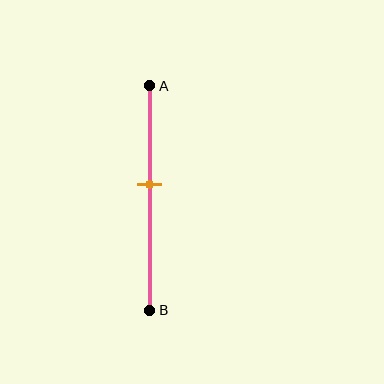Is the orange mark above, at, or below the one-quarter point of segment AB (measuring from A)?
The orange mark is below the one-quarter point of segment AB.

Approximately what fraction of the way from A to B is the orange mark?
The orange mark is approximately 45% of the way from A to B.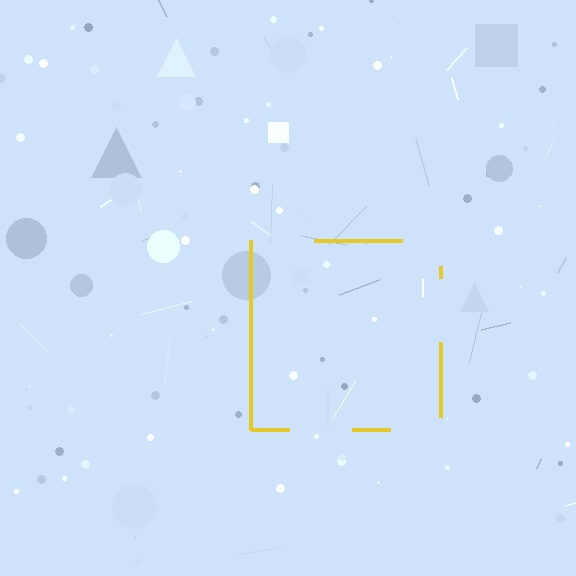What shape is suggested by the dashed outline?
The dashed outline suggests a square.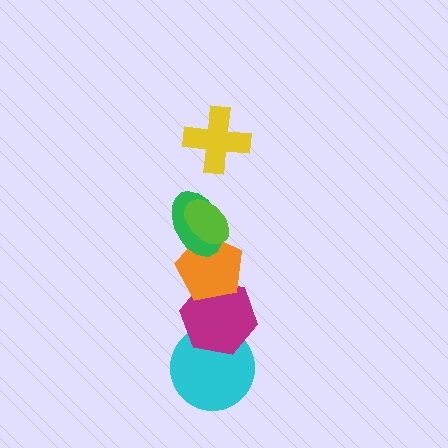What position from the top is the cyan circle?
The cyan circle is 6th from the top.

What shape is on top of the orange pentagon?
The green ellipse is on top of the orange pentagon.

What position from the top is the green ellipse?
The green ellipse is 3rd from the top.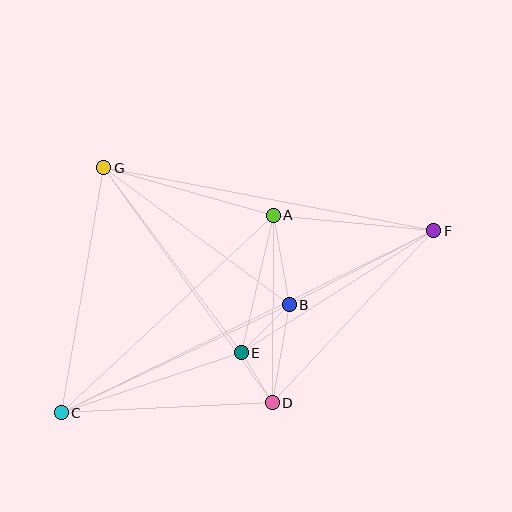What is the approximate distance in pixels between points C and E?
The distance between C and E is approximately 190 pixels.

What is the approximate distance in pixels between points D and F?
The distance between D and F is approximately 236 pixels.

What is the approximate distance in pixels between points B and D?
The distance between B and D is approximately 100 pixels.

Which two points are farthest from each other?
Points C and F are farthest from each other.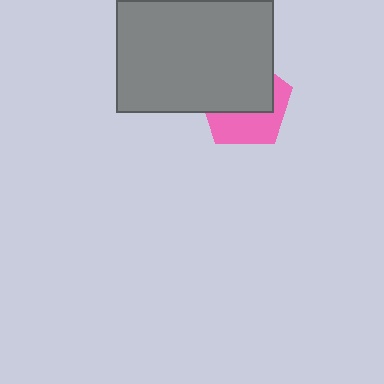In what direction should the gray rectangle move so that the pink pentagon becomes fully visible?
The gray rectangle should move up. That is the shortest direction to clear the overlap and leave the pink pentagon fully visible.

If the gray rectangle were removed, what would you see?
You would see the complete pink pentagon.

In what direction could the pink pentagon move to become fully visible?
The pink pentagon could move down. That would shift it out from behind the gray rectangle entirely.